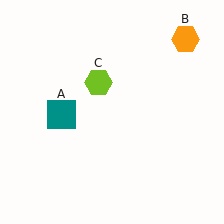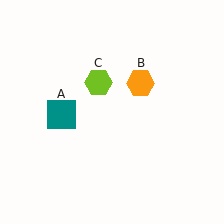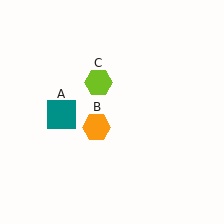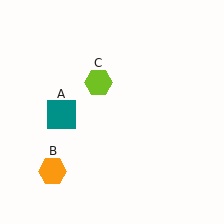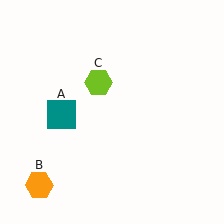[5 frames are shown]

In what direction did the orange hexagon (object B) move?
The orange hexagon (object B) moved down and to the left.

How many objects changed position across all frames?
1 object changed position: orange hexagon (object B).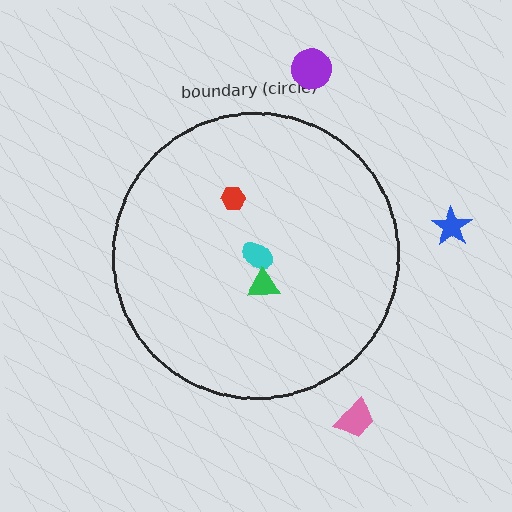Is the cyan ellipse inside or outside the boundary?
Inside.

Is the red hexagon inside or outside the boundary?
Inside.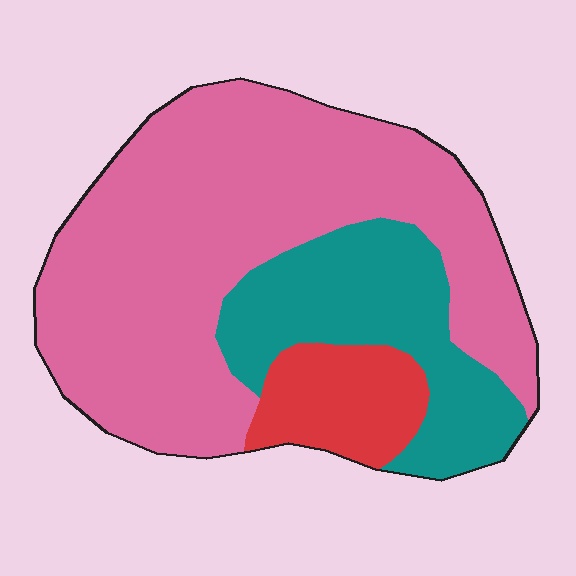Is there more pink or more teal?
Pink.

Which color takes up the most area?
Pink, at roughly 65%.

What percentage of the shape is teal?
Teal takes up about one quarter (1/4) of the shape.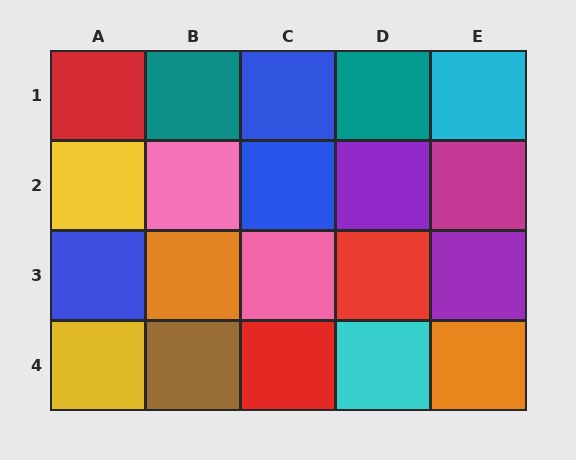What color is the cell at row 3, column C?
Pink.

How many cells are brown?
1 cell is brown.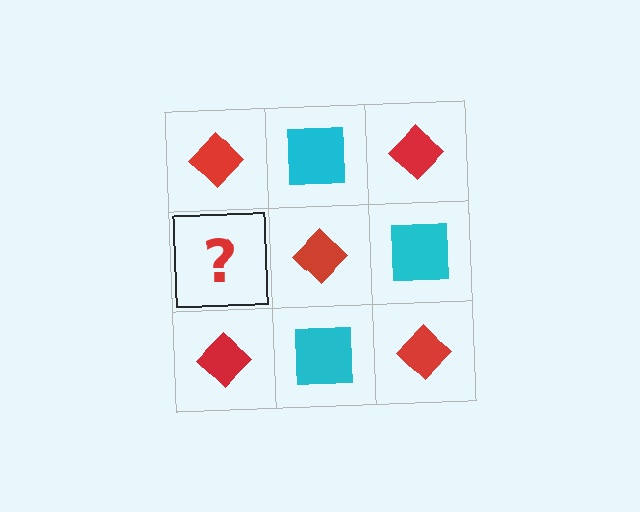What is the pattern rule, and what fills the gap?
The rule is that it alternates red diamond and cyan square in a checkerboard pattern. The gap should be filled with a cyan square.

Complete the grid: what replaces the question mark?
The question mark should be replaced with a cyan square.